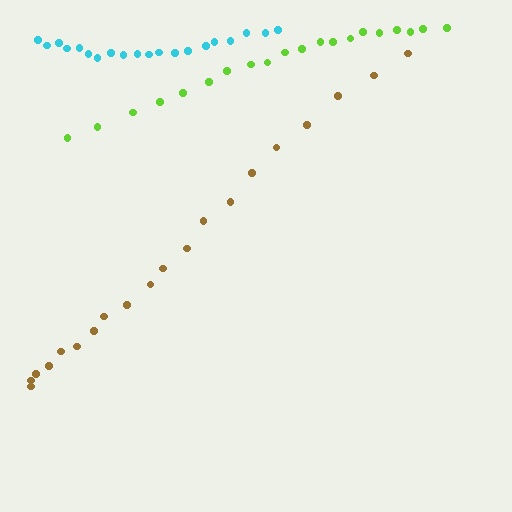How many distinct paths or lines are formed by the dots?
There are 3 distinct paths.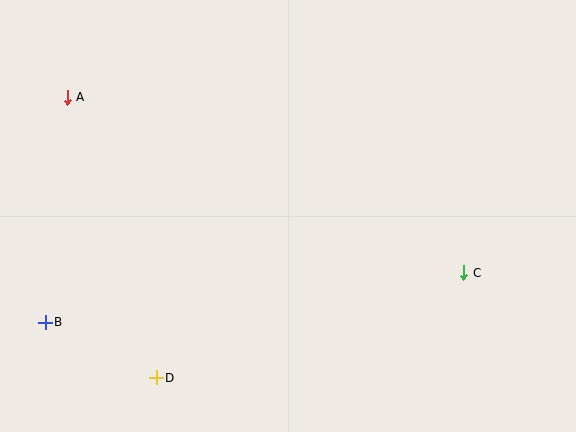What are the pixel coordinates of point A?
Point A is at (67, 97).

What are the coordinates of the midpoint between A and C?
The midpoint between A and C is at (266, 185).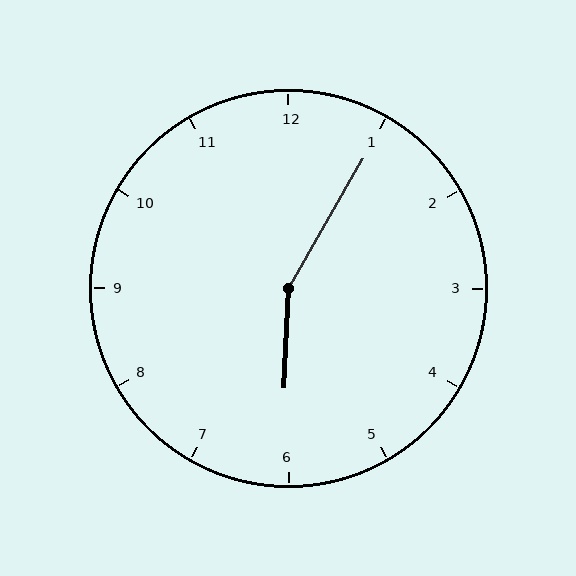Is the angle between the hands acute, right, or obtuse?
It is obtuse.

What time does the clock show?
6:05.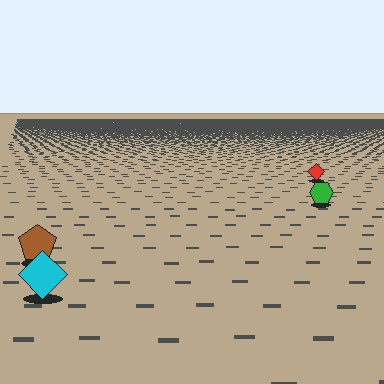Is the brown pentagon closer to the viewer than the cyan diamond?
No. The cyan diamond is closer — you can tell from the texture gradient: the ground texture is coarser near it.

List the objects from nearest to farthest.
From nearest to farthest: the cyan diamond, the brown pentagon, the green hexagon, the red diamond.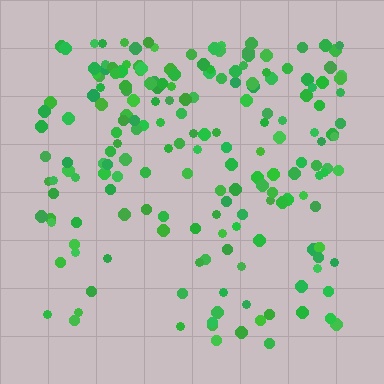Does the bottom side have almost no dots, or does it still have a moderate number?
Still a moderate number, just noticeably fewer than the top.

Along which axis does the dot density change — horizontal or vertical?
Vertical.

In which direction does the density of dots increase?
From bottom to top, with the top side densest.